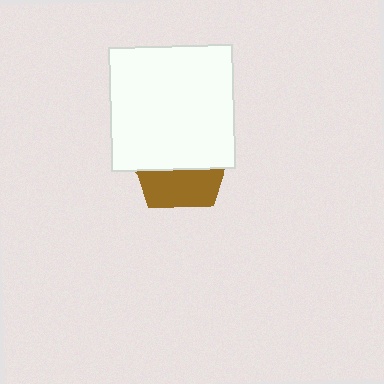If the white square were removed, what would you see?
You would see the complete brown pentagon.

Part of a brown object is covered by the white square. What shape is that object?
It is a pentagon.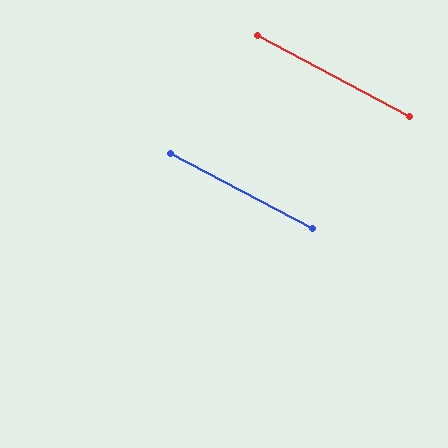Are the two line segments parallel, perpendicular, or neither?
Parallel — their directions differ by only 0.3°.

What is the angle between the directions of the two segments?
Approximately 0 degrees.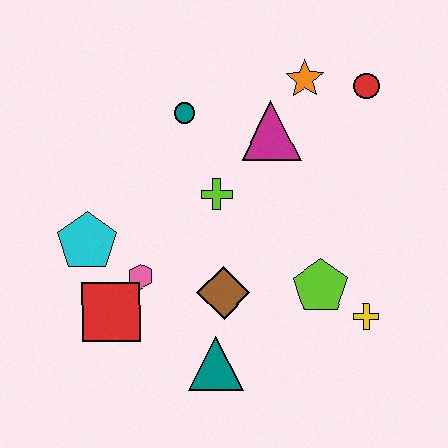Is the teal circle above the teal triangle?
Yes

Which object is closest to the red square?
The pink hexagon is closest to the red square.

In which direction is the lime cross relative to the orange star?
The lime cross is below the orange star.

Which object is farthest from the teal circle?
The yellow cross is farthest from the teal circle.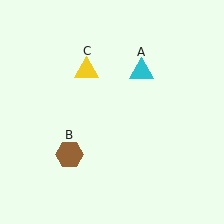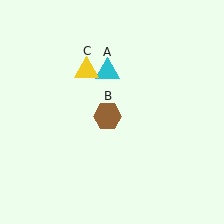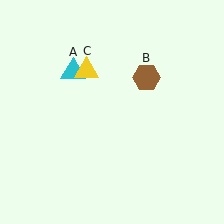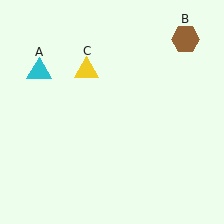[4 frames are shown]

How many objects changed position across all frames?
2 objects changed position: cyan triangle (object A), brown hexagon (object B).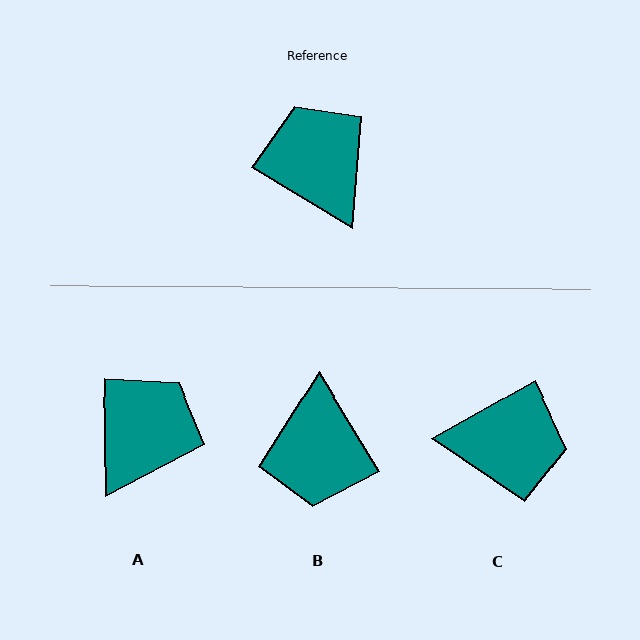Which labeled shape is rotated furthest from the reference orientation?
B, about 152 degrees away.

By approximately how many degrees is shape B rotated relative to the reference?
Approximately 152 degrees counter-clockwise.